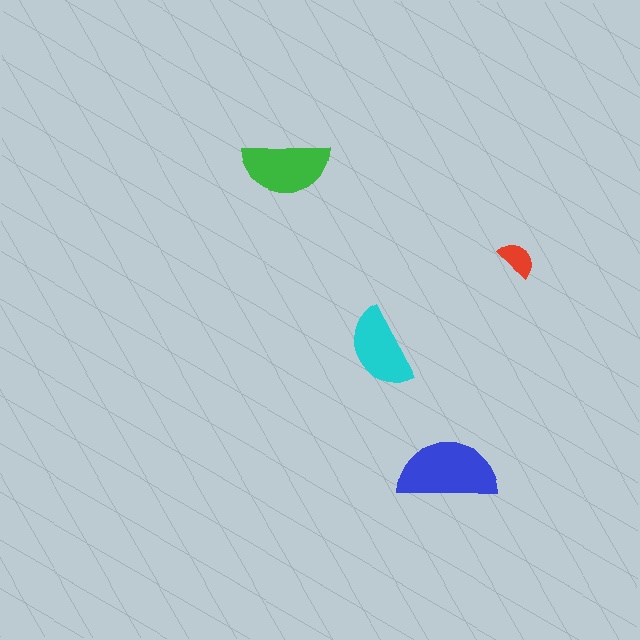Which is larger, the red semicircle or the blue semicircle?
The blue one.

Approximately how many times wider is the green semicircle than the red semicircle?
About 2 times wider.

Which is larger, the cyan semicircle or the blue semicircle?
The blue one.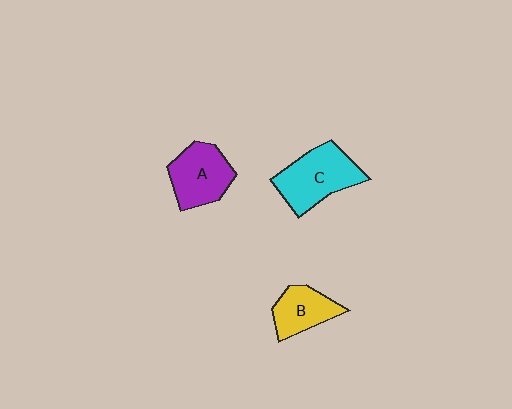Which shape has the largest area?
Shape C (cyan).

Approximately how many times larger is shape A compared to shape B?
Approximately 1.3 times.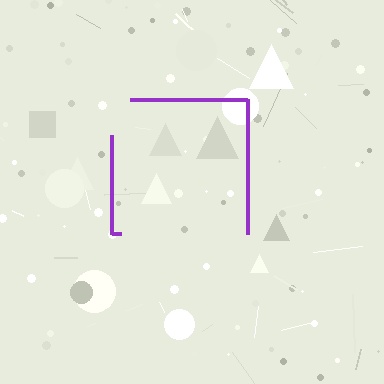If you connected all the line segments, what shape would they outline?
They would outline a square.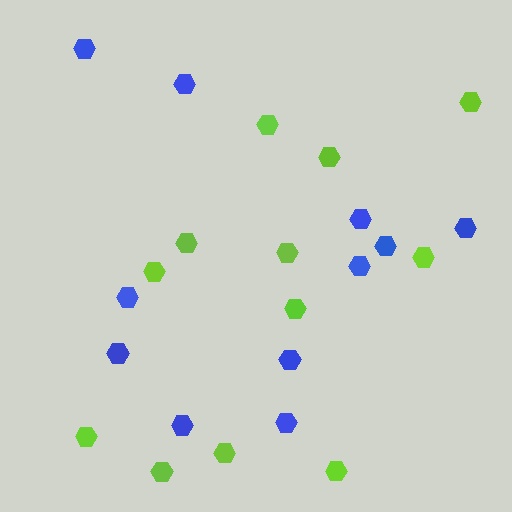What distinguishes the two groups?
There are 2 groups: one group of blue hexagons (11) and one group of lime hexagons (12).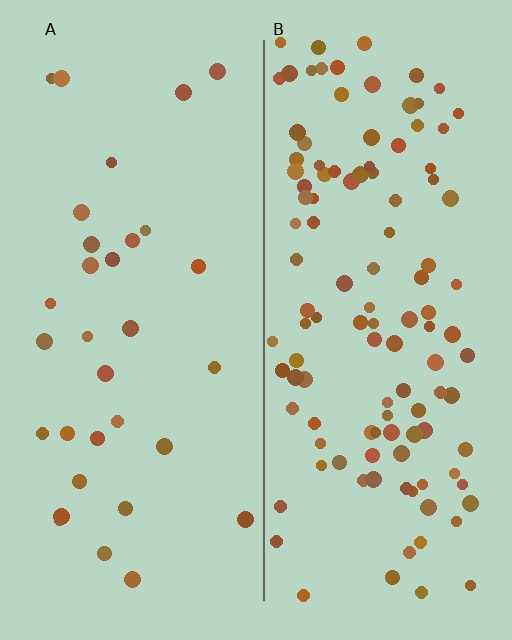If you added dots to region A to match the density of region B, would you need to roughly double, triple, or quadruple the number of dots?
Approximately quadruple.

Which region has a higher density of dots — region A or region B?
B (the right).